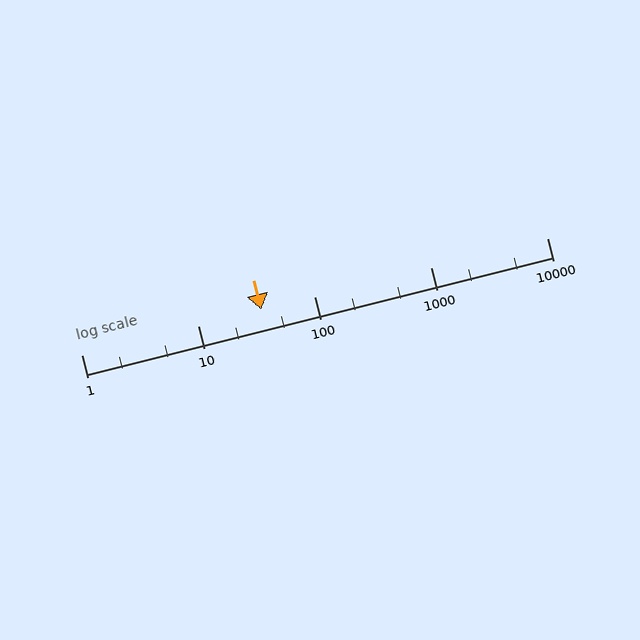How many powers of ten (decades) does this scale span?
The scale spans 4 decades, from 1 to 10000.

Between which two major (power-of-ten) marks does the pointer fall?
The pointer is between 10 and 100.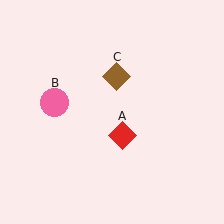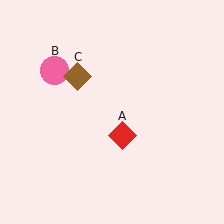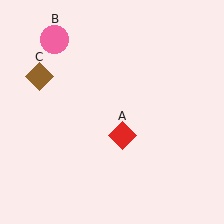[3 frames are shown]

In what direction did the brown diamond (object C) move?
The brown diamond (object C) moved left.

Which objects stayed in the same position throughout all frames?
Red diamond (object A) remained stationary.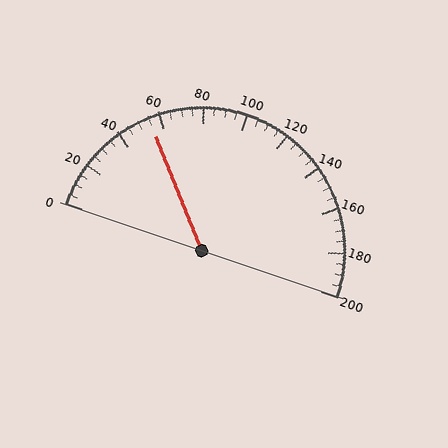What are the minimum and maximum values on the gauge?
The gauge ranges from 0 to 200.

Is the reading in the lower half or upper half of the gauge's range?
The reading is in the lower half of the range (0 to 200).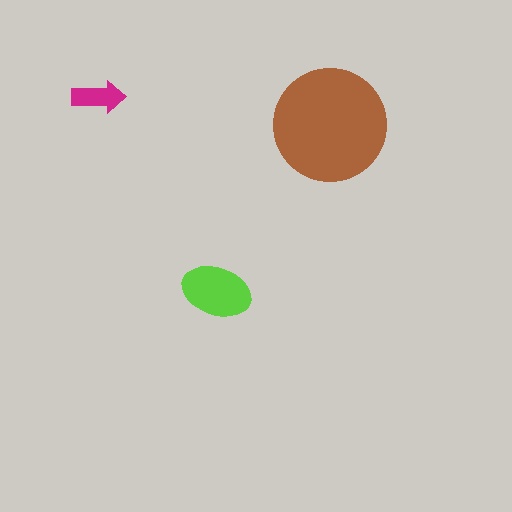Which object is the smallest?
The magenta arrow.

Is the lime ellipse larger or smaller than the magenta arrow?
Larger.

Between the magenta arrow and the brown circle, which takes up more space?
The brown circle.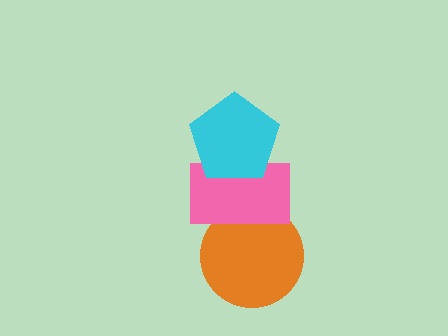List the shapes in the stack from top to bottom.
From top to bottom: the cyan pentagon, the pink rectangle, the orange circle.